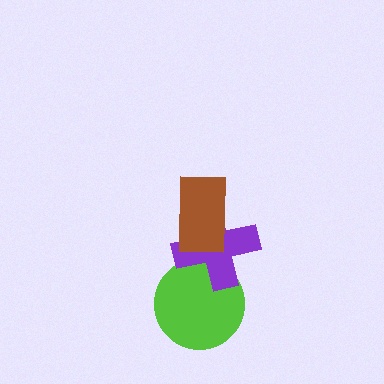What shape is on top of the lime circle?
The purple cross is on top of the lime circle.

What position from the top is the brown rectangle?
The brown rectangle is 1st from the top.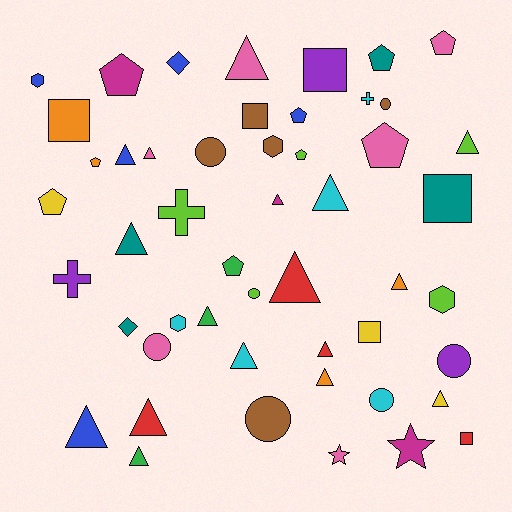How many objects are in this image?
There are 50 objects.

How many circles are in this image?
There are 7 circles.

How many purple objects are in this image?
There are 3 purple objects.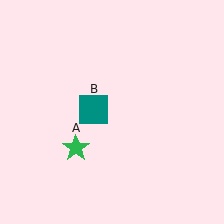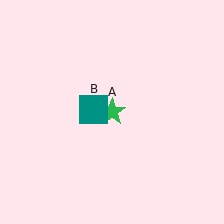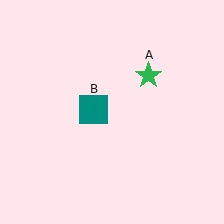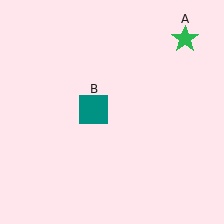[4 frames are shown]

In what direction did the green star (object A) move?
The green star (object A) moved up and to the right.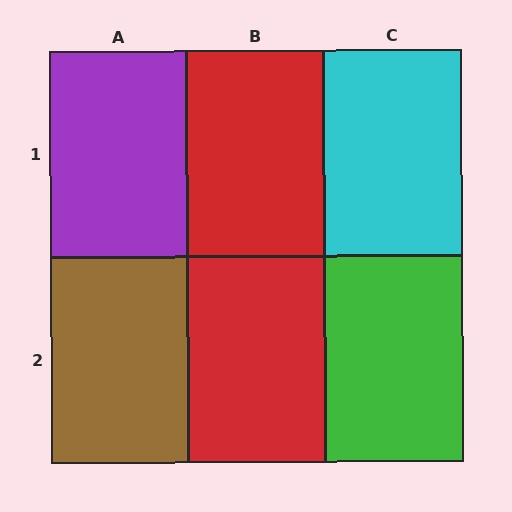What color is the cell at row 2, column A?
Brown.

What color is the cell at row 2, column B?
Red.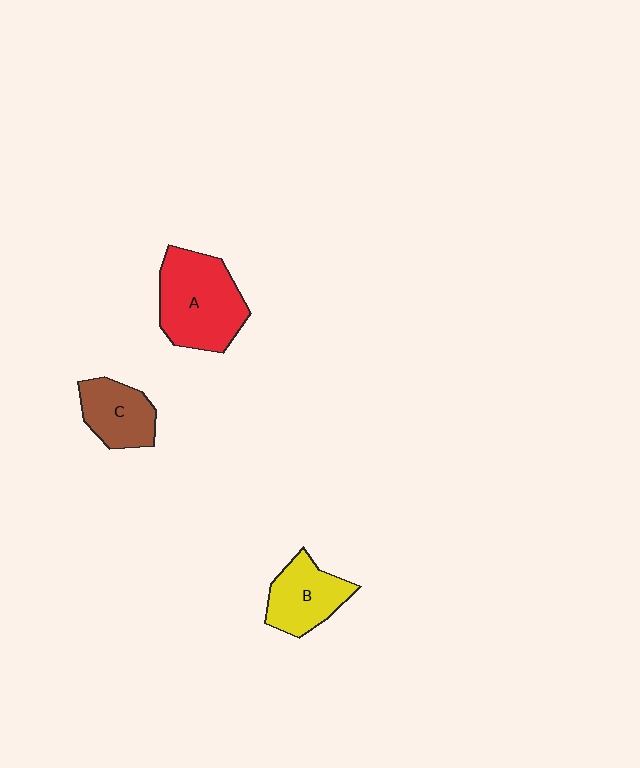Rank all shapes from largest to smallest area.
From largest to smallest: A (red), B (yellow), C (brown).